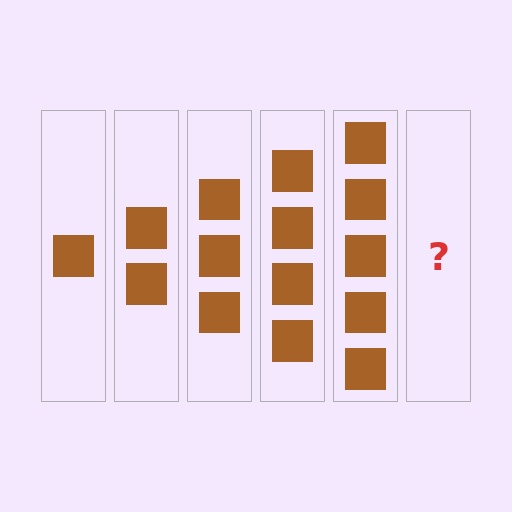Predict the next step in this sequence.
The next step is 6 squares.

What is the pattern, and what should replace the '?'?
The pattern is that each step adds one more square. The '?' should be 6 squares.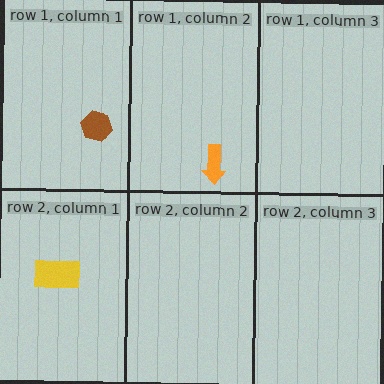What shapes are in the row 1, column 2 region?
The orange arrow.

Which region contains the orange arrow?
The row 1, column 2 region.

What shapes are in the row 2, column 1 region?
The yellow rectangle.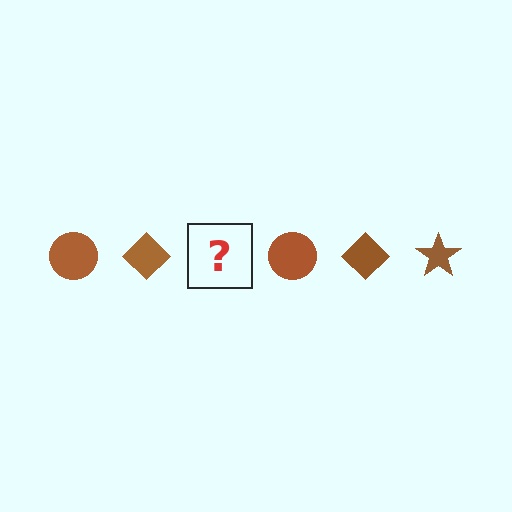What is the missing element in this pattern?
The missing element is a brown star.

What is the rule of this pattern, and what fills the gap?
The rule is that the pattern cycles through circle, diamond, star shapes in brown. The gap should be filled with a brown star.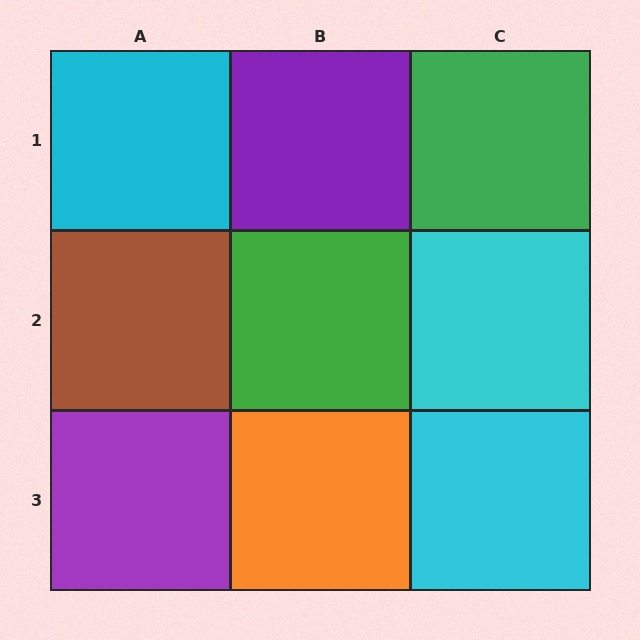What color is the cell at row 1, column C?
Green.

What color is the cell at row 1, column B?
Purple.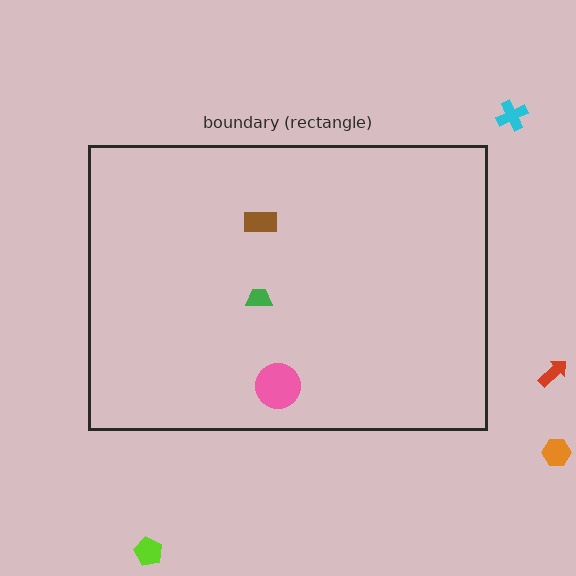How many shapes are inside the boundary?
3 inside, 4 outside.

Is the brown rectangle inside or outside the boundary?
Inside.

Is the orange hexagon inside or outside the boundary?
Outside.